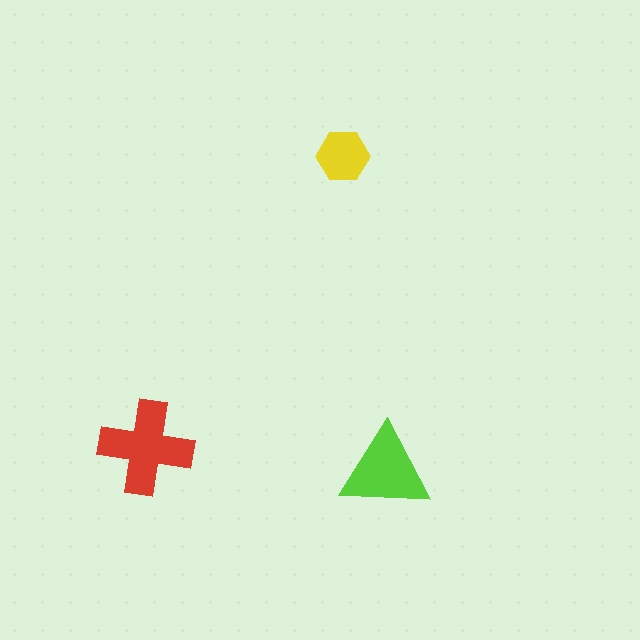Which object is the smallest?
The yellow hexagon.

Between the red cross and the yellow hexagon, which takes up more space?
The red cross.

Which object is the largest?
The red cross.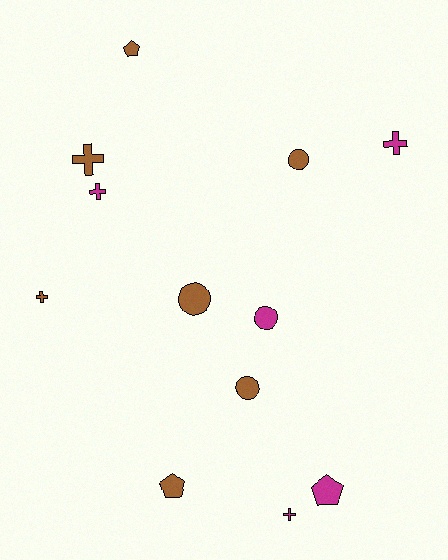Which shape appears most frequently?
Cross, with 5 objects.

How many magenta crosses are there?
There are 3 magenta crosses.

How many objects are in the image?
There are 12 objects.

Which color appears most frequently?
Brown, with 7 objects.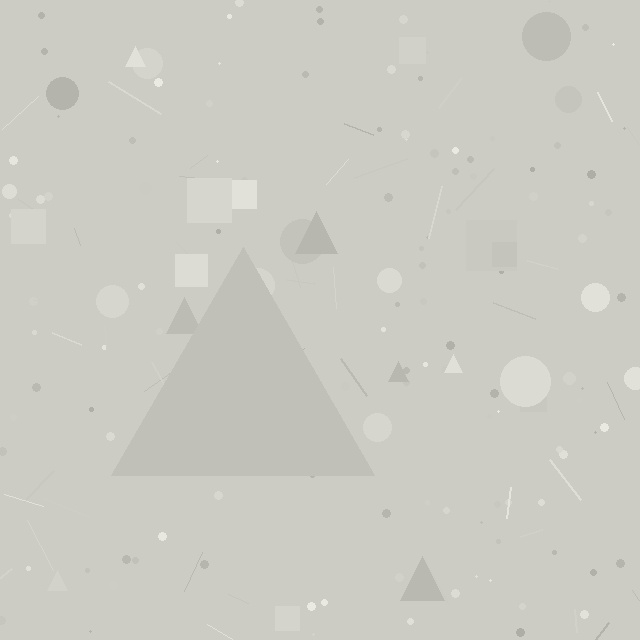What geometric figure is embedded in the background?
A triangle is embedded in the background.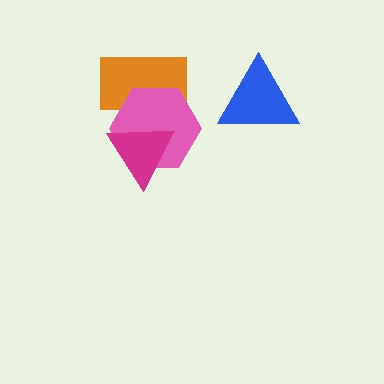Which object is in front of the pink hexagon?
The magenta triangle is in front of the pink hexagon.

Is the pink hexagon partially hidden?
Yes, it is partially covered by another shape.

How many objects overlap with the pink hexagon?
2 objects overlap with the pink hexagon.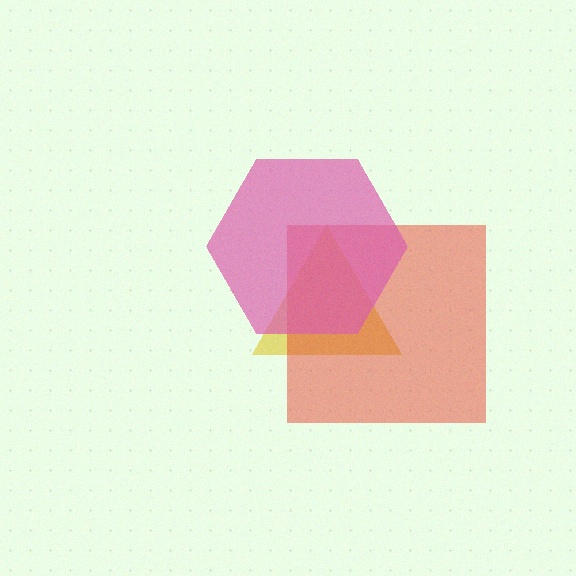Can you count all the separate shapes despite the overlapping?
Yes, there are 3 separate shapes.